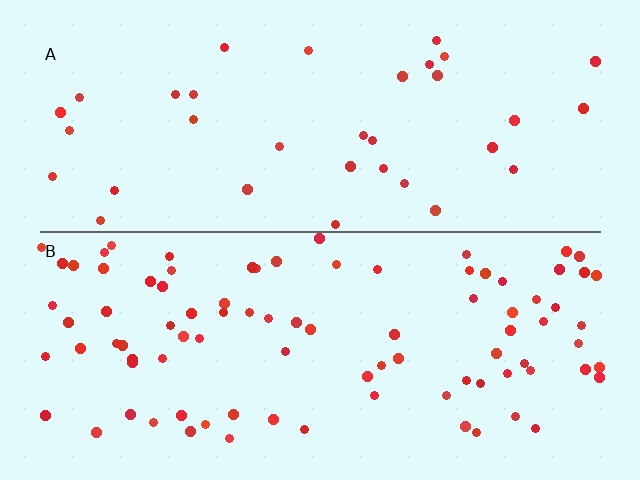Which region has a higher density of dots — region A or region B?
B (the bottom).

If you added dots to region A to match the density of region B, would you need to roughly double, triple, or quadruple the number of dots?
Approximately triple.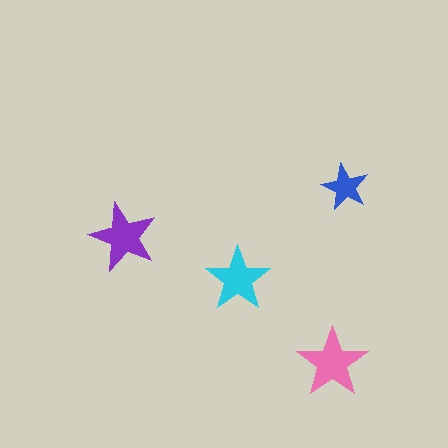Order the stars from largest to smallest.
the pink one, the purple one, the cyan one, the blue one.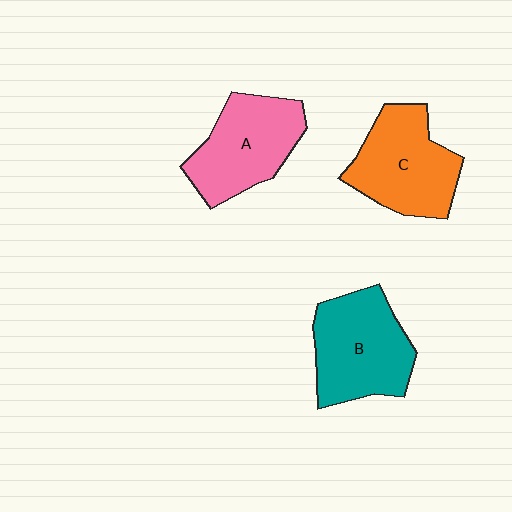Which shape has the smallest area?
Shape A (pink).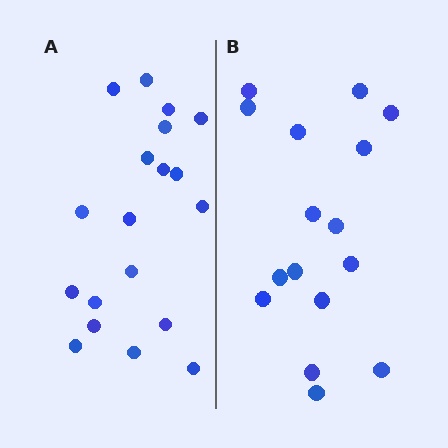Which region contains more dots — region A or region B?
Region A (the left region) has more dots.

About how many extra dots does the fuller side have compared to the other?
Region A has just a few more — roughly 2 or 3 more dots than region B.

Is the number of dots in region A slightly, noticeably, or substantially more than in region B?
Region A has only slightly more — the two regions are fairly close. The ratio is roughly 1.2 to 1.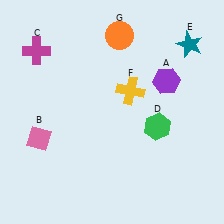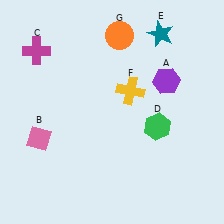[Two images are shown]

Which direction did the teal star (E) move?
The teal star (E) moved left.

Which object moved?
The teal star (E) moved left.